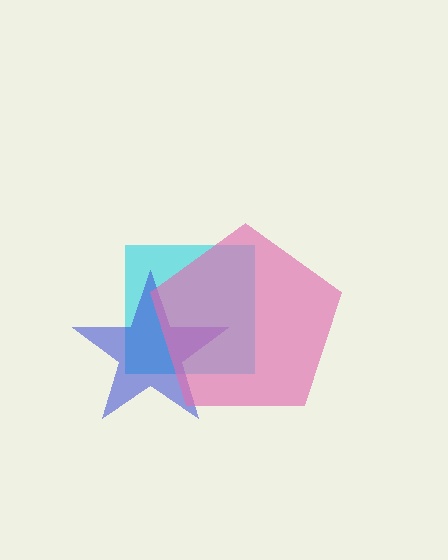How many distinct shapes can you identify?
There are 3 distinct shapes: a cyan square, a blue star, a pink pentagon.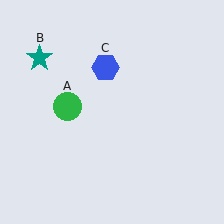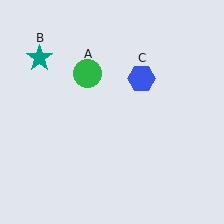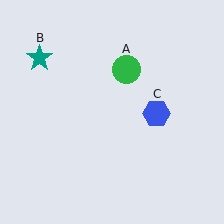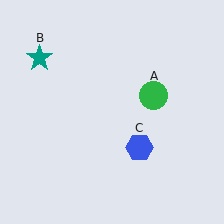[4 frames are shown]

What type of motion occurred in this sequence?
The green circle (object A), blue hexagon (object C) rotated clockwise around the center of the scene.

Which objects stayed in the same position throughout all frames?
Teal star (object B) remained stationary.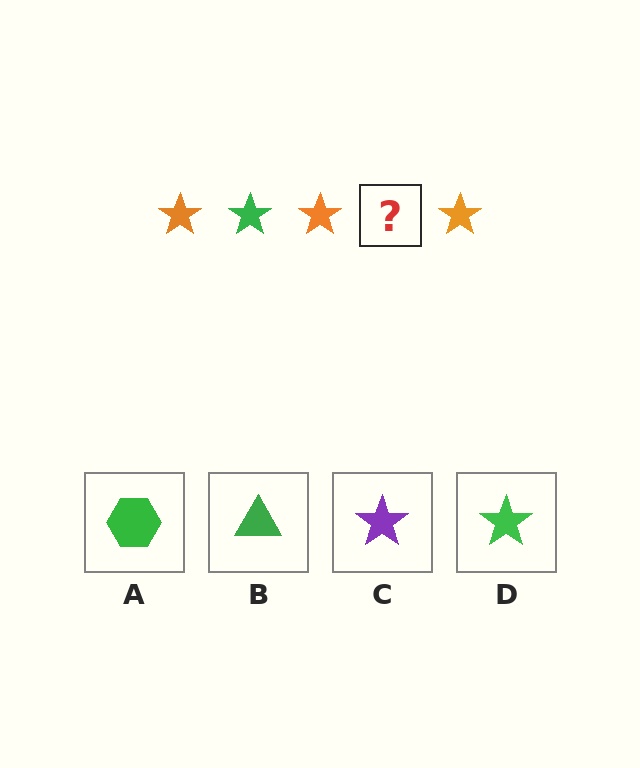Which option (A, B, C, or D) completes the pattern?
D.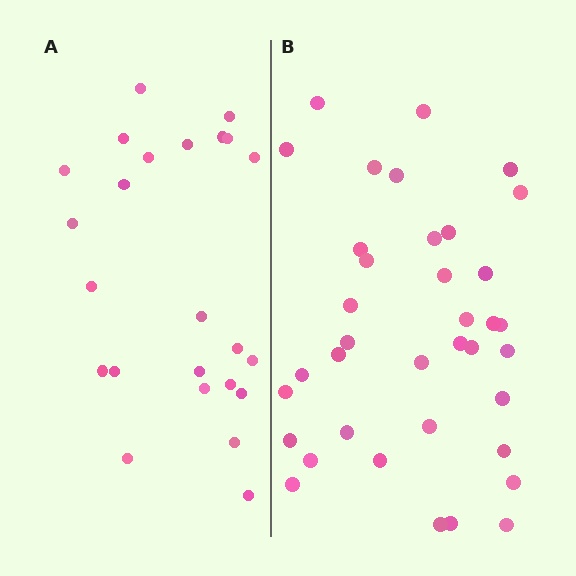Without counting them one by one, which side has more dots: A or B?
Region B (the right region) has more dots.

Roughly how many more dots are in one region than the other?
Region B has approximately 15 more dots than region A.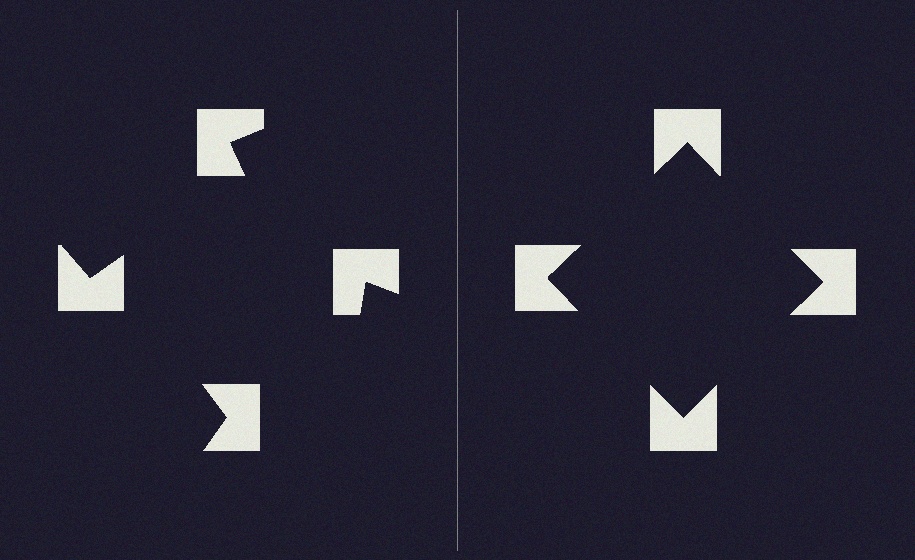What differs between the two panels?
The notched squares are positioned identically on both sides; only the wedge orientations differ. On the right they align to a square; on the left they are misaligned.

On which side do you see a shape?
An illusory square appears on the right side. On the left side the wedge cuts are rotated, so no coherent shape forms.